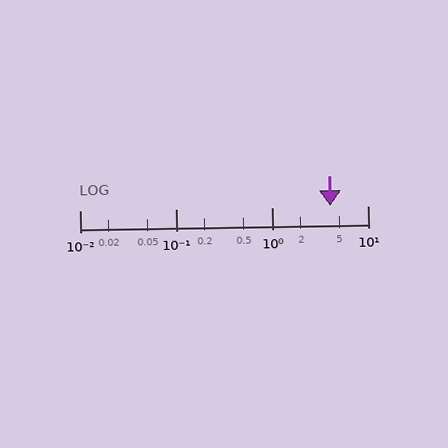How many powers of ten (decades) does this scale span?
The scale spans 3 decades, from 0.01 to 10.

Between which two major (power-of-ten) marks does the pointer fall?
The pointer is between 1 and 10.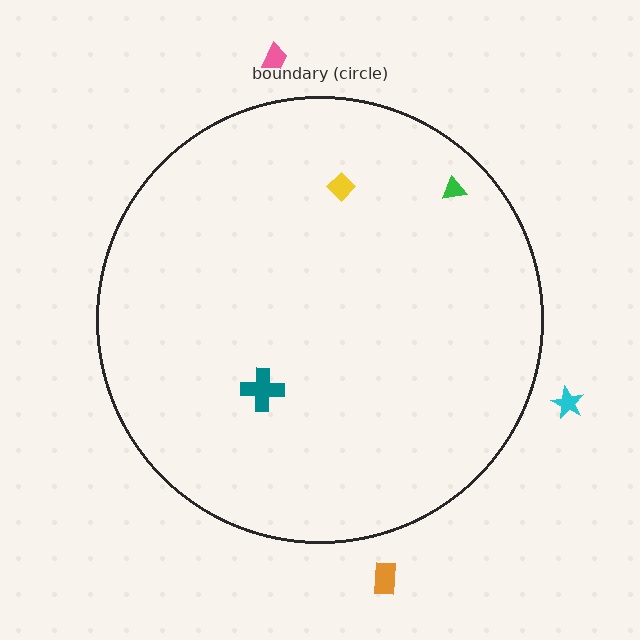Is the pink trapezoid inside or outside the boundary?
Outside.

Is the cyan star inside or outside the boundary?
Outside.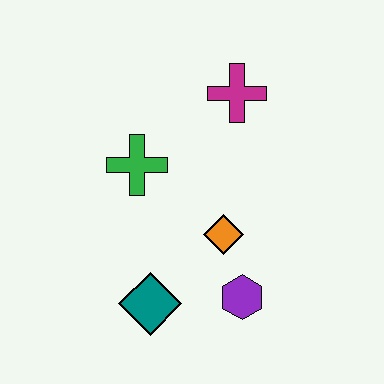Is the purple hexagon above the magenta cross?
No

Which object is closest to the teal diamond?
The purple hexagon is closest to the teal diamond.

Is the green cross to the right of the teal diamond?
No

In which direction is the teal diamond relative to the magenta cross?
The teal diamond is below the magenta cross.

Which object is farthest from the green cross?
The purple hexagon is farthest from the green cross.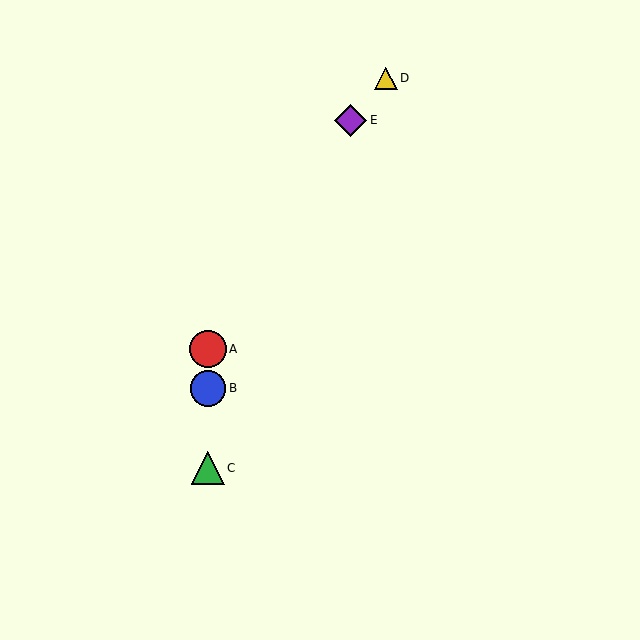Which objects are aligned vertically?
Objects A, B, C are aligned vertically.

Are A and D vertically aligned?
No, A is at x≈208 and D is at x≈386.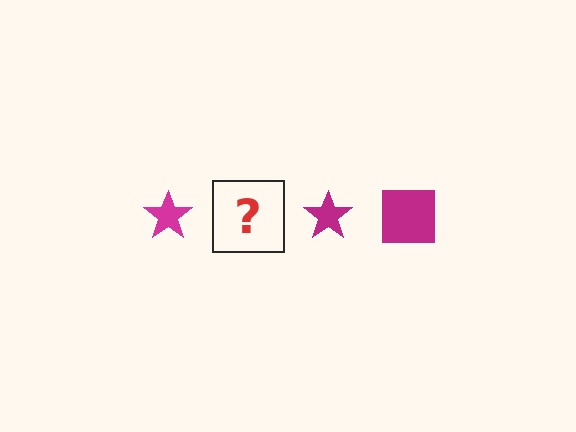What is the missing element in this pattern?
The missing element is a magenta square.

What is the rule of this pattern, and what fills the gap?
The rule is that the pattern cycles through star, square shapes in magenta. The gap should be filled with a magenta square.